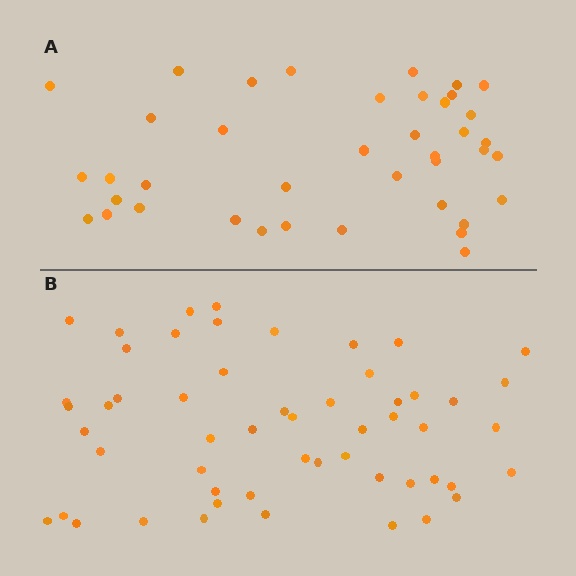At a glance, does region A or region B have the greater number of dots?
Region B (the bottom region) has more dots.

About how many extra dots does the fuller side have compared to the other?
Region B has approximately 15 more dots than region A.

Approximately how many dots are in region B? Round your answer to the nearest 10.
About 50 dots. (The exact count is 54, which rounds to 50.)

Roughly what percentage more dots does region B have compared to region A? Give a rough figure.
About 35% more.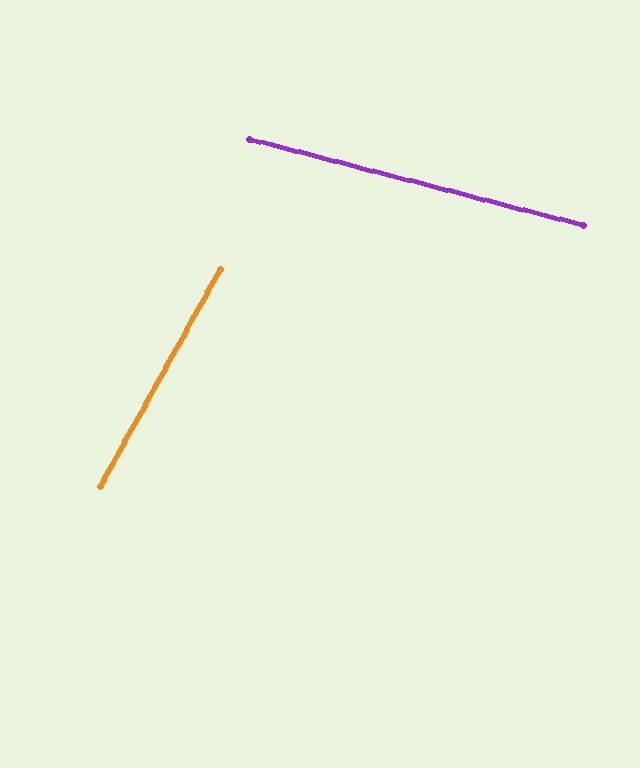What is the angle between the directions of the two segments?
Approximately 75 degrees.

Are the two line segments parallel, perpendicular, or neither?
Neither parallel nor perpendicular — they differ by about 75°.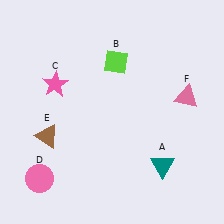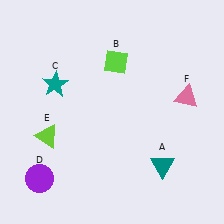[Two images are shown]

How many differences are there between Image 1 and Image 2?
There are 3 differences between the two images.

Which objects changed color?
C changed from pink to teal. D changed from pink to purple. E changed from brown to lime.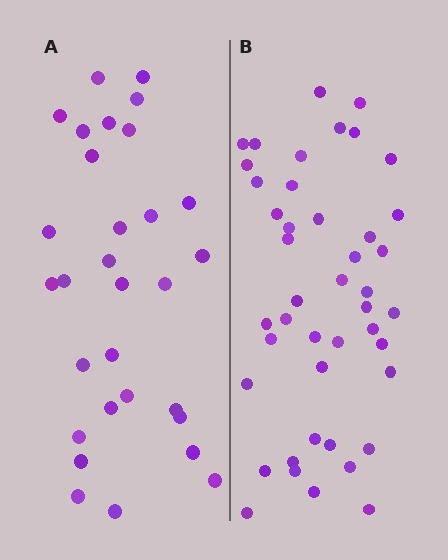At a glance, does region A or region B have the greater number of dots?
Region B (the right region) has more dots.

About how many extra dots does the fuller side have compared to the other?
Region B has approximately 15 more dots than region A.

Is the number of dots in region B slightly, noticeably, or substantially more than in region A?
Region B has substantially more. The ratio is roughly 1.5 to 1.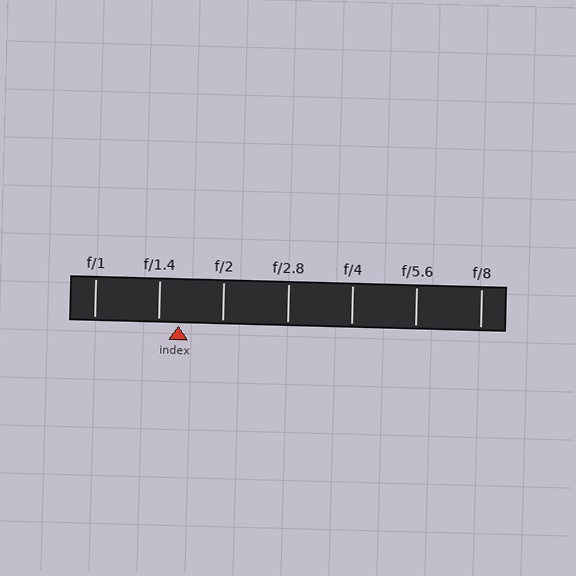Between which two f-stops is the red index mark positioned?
The index mark is between f/1.4 and f/2.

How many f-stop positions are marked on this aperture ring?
There are 7 f-stop positions marked.